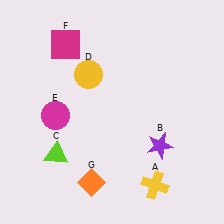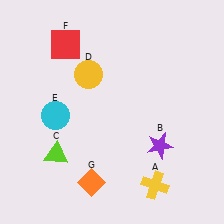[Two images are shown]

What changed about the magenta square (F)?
In Image 1, F is magenta. In Image 2, it changed to red.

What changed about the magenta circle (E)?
In Image 1, E is magenta. In Image 2, it changed to cyan.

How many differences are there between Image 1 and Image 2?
There are 2 differences between the two images.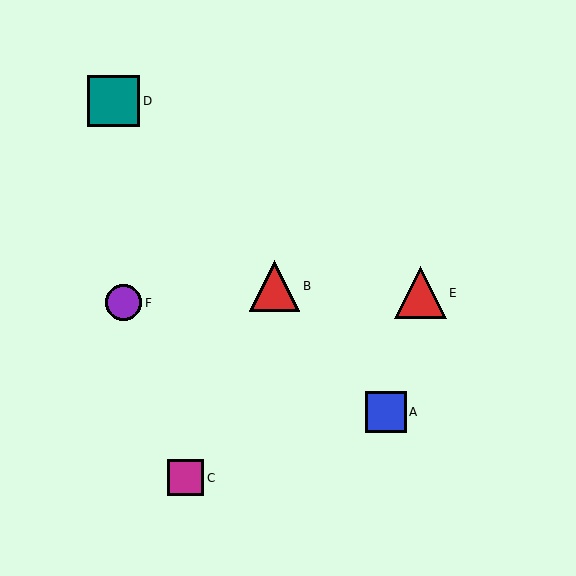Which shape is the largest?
The teal square (labeled D) is the largest.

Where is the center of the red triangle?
The center of the red triangle is at (275, 286).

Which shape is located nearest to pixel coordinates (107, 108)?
The teal square (labeled D) at (114, 101) is nearest to that location.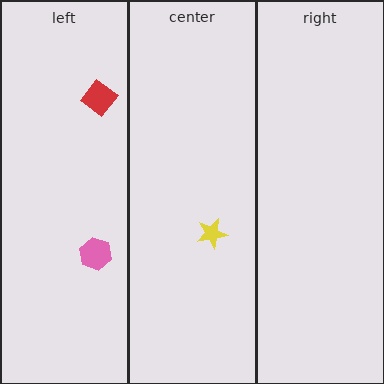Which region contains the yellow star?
The center region.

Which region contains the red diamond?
The left region.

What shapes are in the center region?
The yellow star.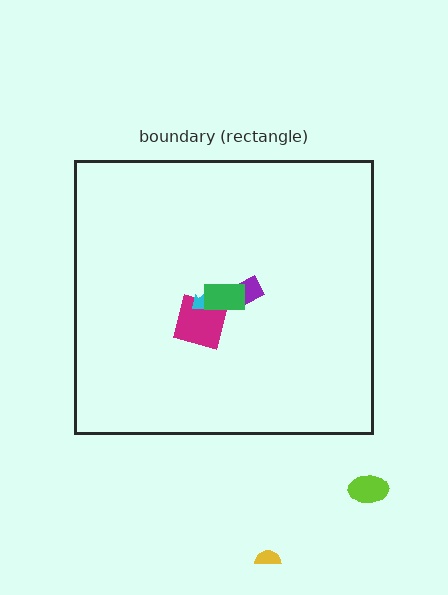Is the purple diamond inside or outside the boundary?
Inside.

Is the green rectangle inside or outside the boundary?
Inside.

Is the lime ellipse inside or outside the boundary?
Outside.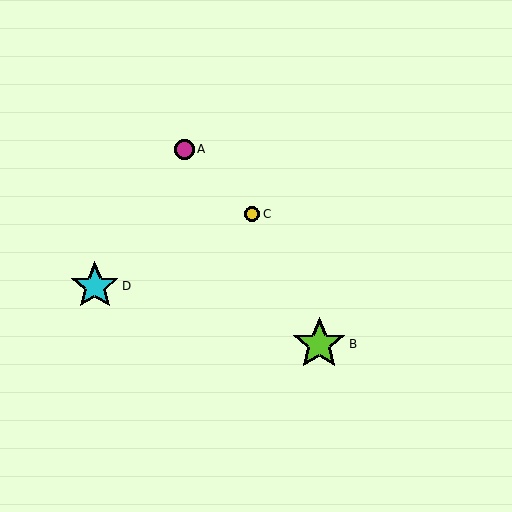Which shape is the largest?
The lime star (labeled B) is the largest.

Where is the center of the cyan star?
The center of the cyan star is at (95, 286).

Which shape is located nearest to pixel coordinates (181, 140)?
The magenta circle (labeled A) at (184, 149) is nearest to that location.